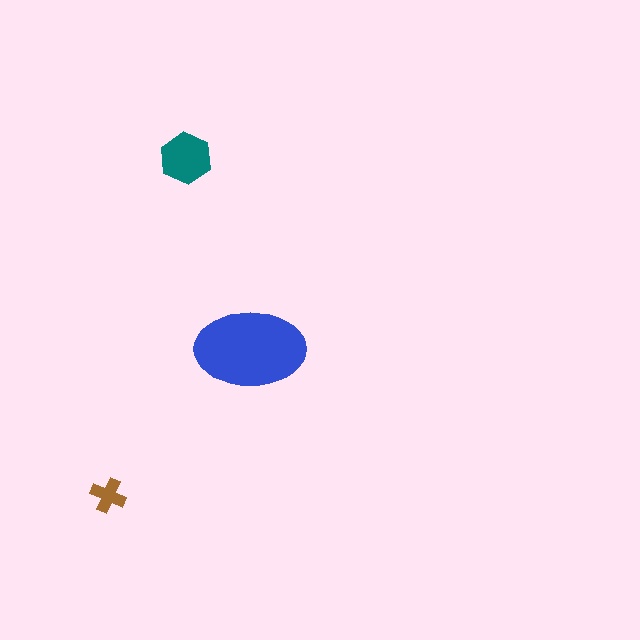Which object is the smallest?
The brown cross.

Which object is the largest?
The blue ellipse.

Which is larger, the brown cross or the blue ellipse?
The blue ellipse.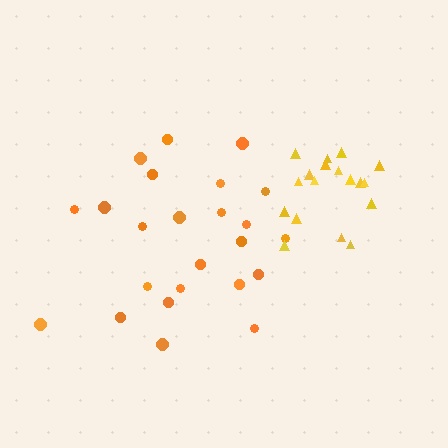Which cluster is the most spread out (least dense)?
Orange.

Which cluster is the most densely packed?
Yellow.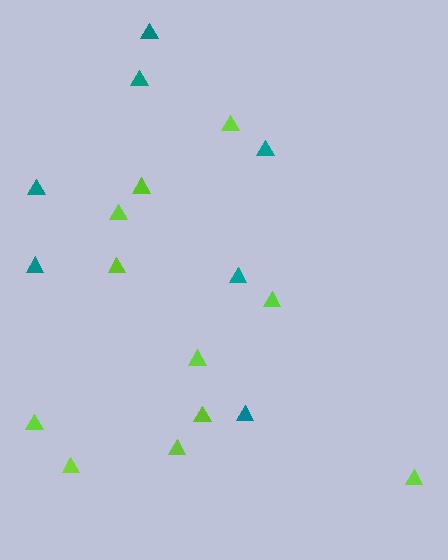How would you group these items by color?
There are 2 groups: one group of teal triangles (7) and one group of lime triangles (11).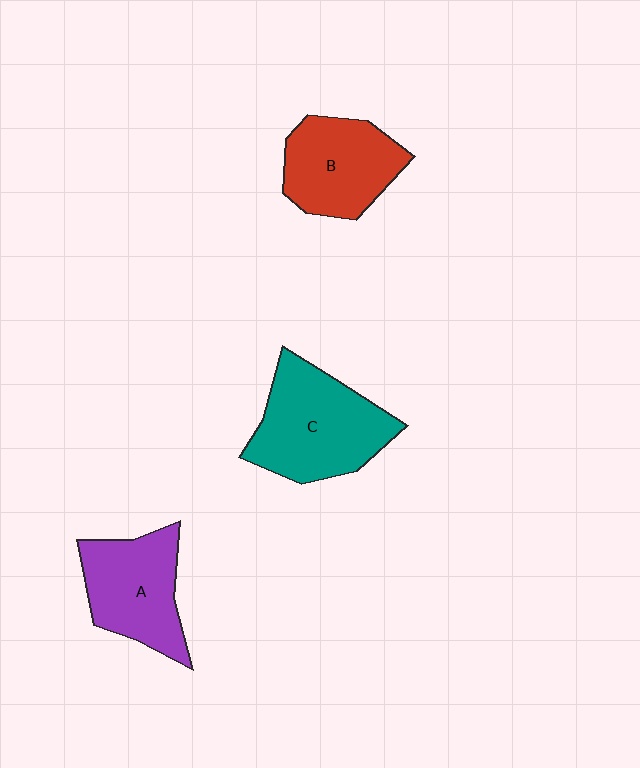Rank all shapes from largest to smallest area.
From largest to smallest: C (teal), A (purple), B (red).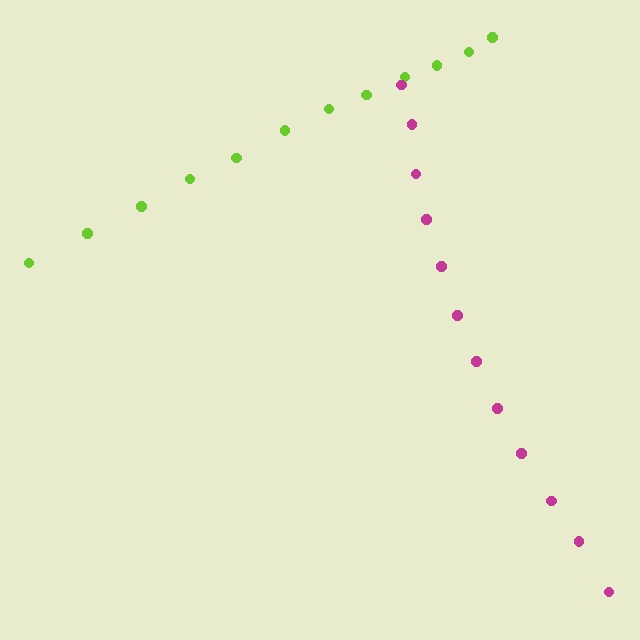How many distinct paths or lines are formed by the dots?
There are 2 distinct paths.